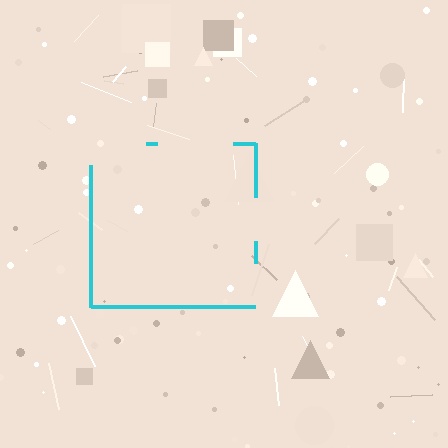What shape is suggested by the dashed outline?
The dashed outline suggests a square.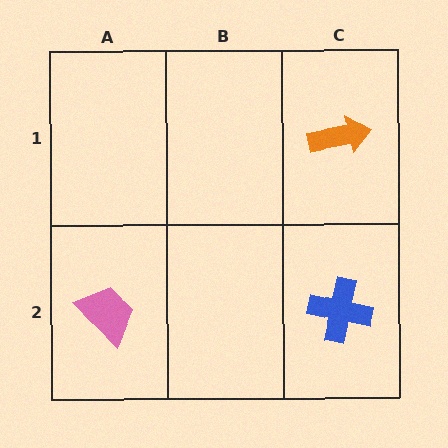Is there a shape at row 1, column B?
No, that cell is empty.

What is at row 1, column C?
An orange arrow.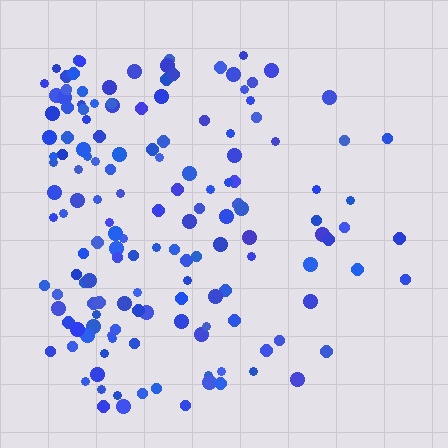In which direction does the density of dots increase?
From right to left, with the left side densest.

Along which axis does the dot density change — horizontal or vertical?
Horizontal.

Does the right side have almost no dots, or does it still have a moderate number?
Still a moderate number, just noticeably fewer than the left.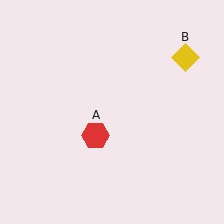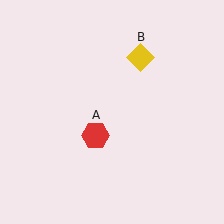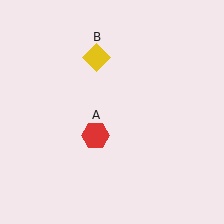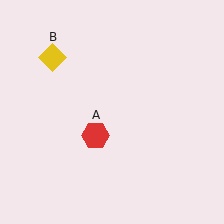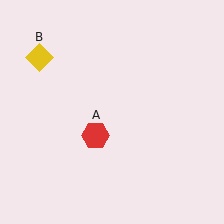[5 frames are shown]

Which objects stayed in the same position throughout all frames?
Red hexagon (object A) remained stationary.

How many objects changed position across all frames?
1 object changed position: yellow diamond (object B).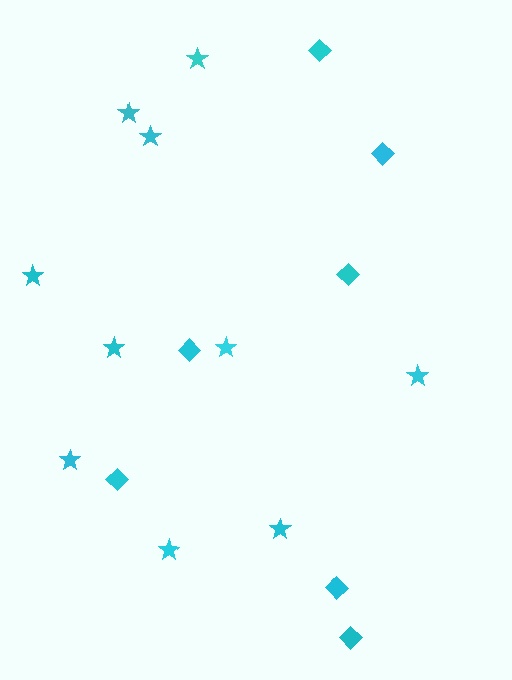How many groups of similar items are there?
There are 2 groups: one group of stars (10) and one group of diamonds (7).